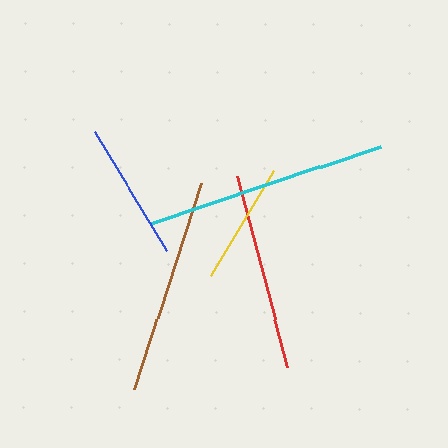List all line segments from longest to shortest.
From longest to shortest: cyan, brown, red, blue, yellow.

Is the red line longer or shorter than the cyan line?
The cyan line is longer than the red line.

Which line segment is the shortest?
The yellow line is the shortest at approximately 122 pixels.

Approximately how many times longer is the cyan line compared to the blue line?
The cyan line is approximately 1.8 times the length of the blue line.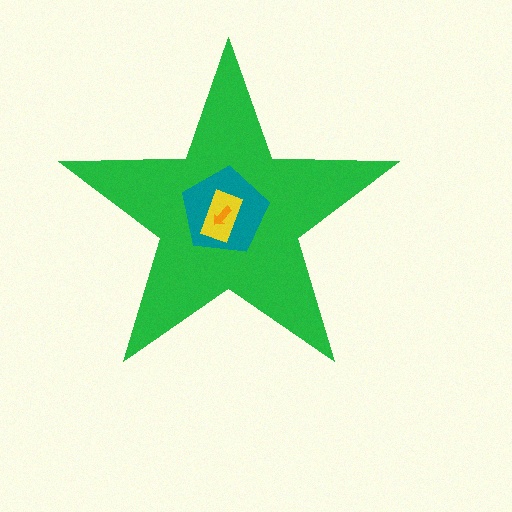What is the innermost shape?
The orange arrow.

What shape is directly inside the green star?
The teal pentagon.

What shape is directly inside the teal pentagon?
The yellow rectangle.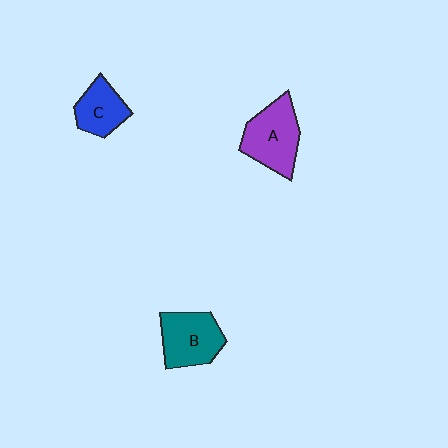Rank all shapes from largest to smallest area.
From largest to smallest: A (purple), B (teal), C (blue).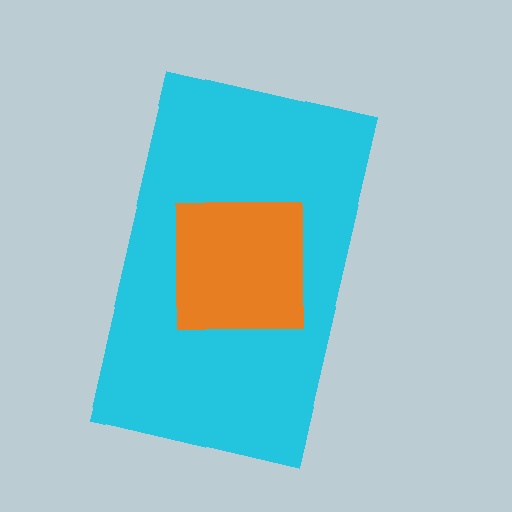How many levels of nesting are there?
2.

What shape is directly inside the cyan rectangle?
The orange square.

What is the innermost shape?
The orange square.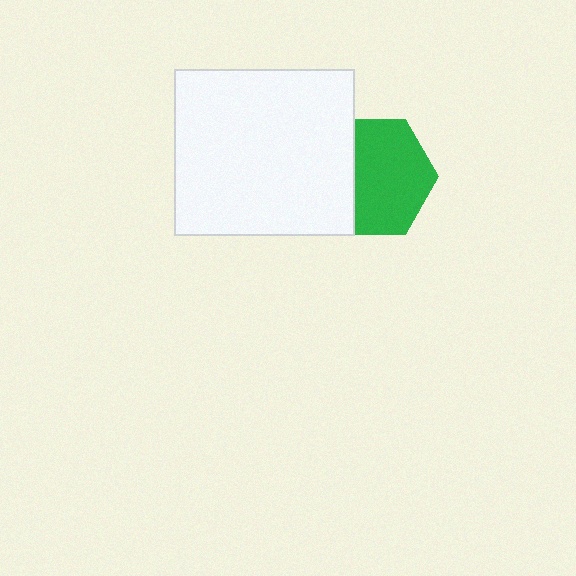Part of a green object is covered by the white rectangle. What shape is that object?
It is a hexagon.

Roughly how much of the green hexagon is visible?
Most of it is visible (roughly 67%).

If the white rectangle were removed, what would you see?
You would see the complete green hexagon.